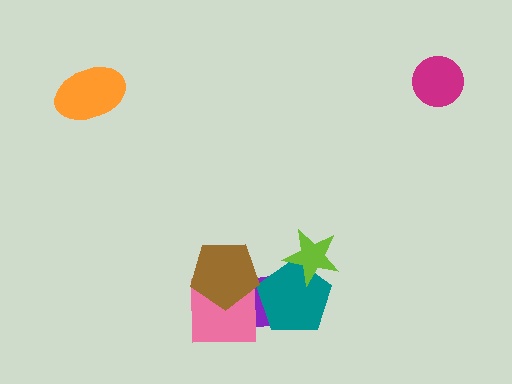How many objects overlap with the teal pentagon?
2 objects overlap with the teal pentagon.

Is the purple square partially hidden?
Yes, it is partially covered by another shape.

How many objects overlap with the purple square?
3 objects overlap with the purple square.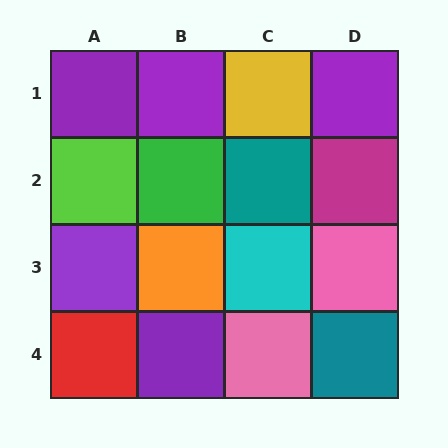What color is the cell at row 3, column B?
Orange.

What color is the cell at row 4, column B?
Purple.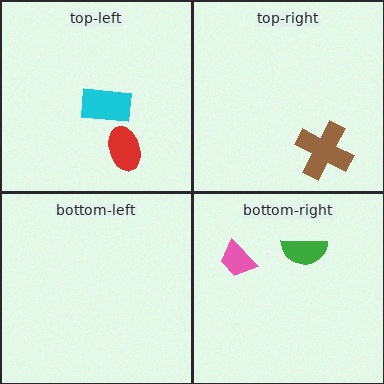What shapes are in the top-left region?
The red ellipse, the cyan rectangle.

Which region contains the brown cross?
The top-right region.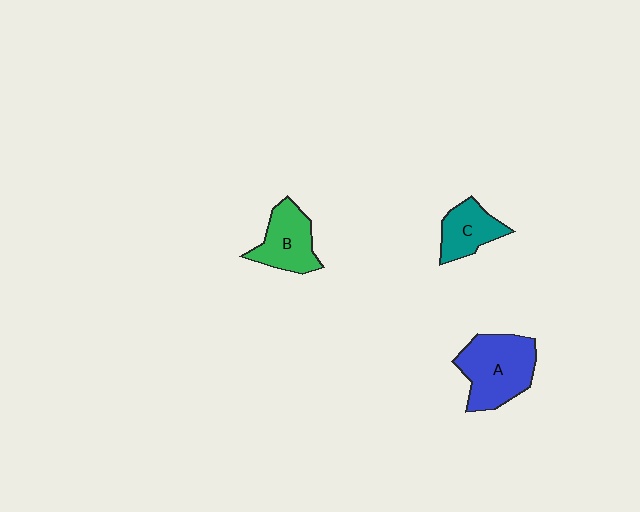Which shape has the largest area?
Shape A (blue).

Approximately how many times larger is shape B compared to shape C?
Approximately 1.2 times.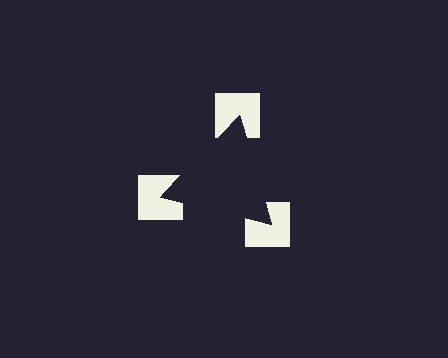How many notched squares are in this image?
There are 3 — one at each vertex of the illusory triangle.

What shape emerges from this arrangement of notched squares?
An illusory triangle — its edges are inferred from the aligned wedge cuts in the notched squares, not physically drawn.